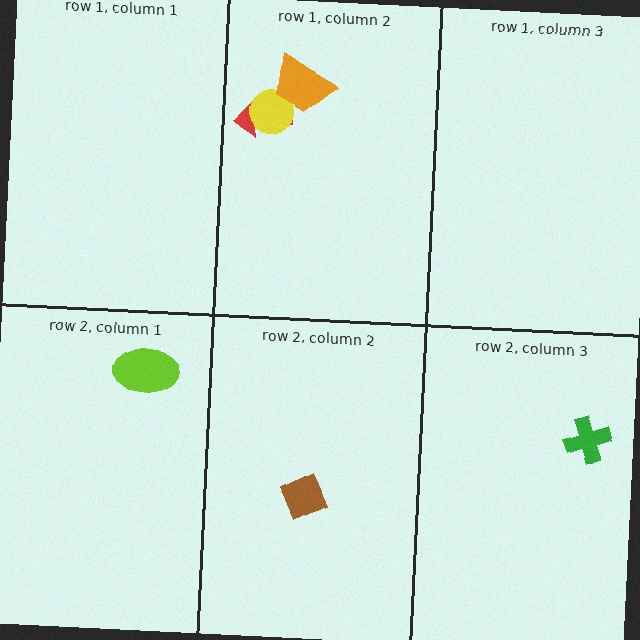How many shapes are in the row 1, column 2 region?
3.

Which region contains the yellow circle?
The row 1, column 2 region.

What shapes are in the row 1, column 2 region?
The red arrow, the yellow circle, the orange trapezoid.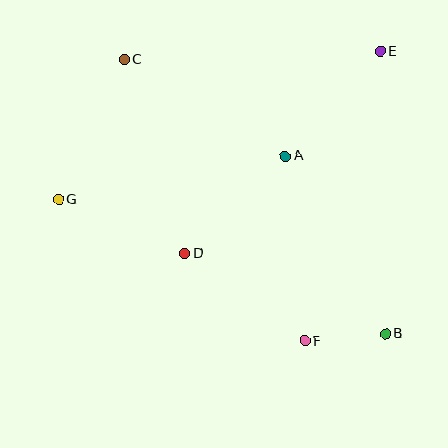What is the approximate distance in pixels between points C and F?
The distance between C and F is approximately 334 pixels.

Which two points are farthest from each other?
Points B and C are farthest from each other.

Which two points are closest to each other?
Points B and F are closest to each other.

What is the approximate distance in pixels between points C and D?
The distance between C and D is approximately 203 pixels.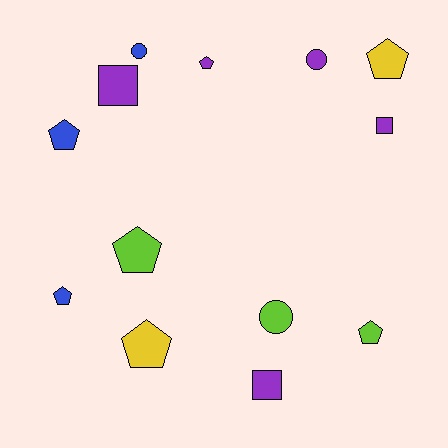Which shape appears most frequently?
Pentagon, with 7 objects.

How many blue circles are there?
There is 1 blue circle.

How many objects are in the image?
There are 13 objects.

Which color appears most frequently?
Purple, with 5 objects.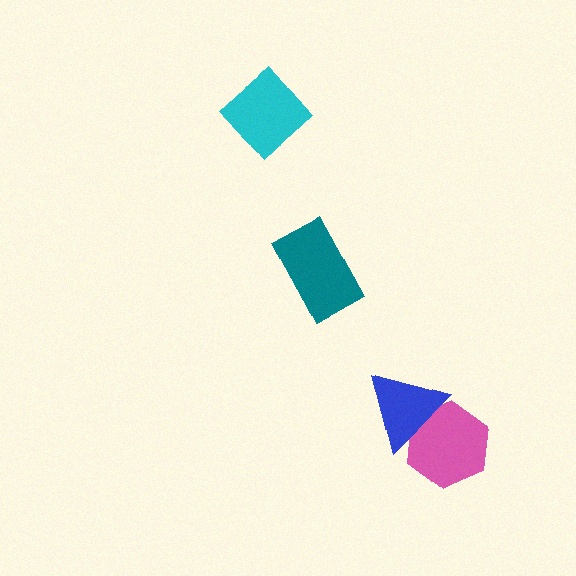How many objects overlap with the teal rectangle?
0 objects overlap with the teal rectangle.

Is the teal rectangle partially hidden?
No, no other shape covers it.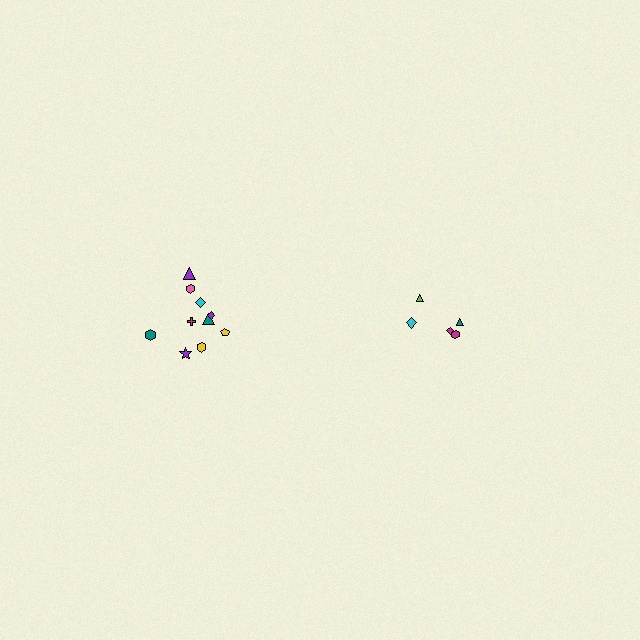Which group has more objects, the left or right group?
The left group.